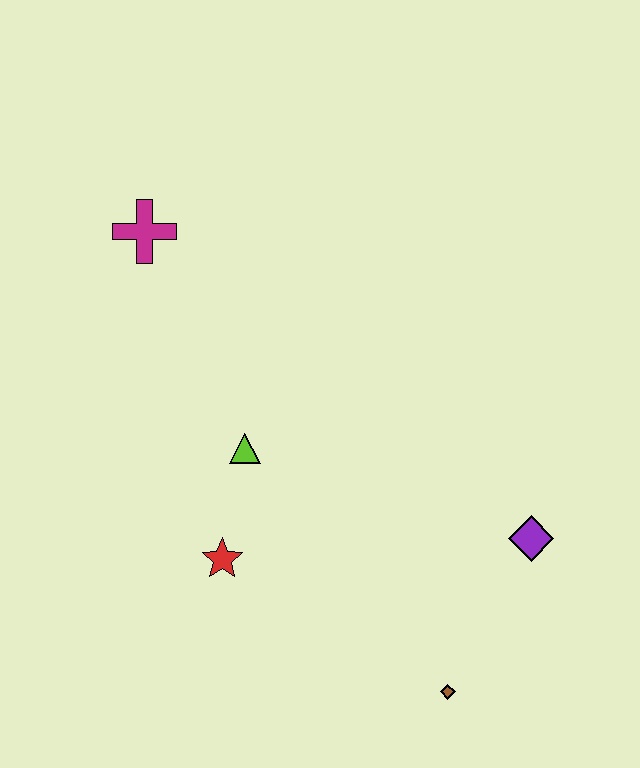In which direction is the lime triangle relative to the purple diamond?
The lime triangle is to the left of the purple diamond.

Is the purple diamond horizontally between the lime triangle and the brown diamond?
No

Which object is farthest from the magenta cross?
The brown diamond is farthest from the magenta cross.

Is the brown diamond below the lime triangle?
Yes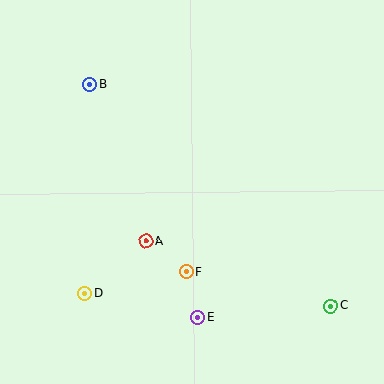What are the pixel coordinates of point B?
Point B is at (90, 84).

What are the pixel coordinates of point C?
Point C is at (331, 306).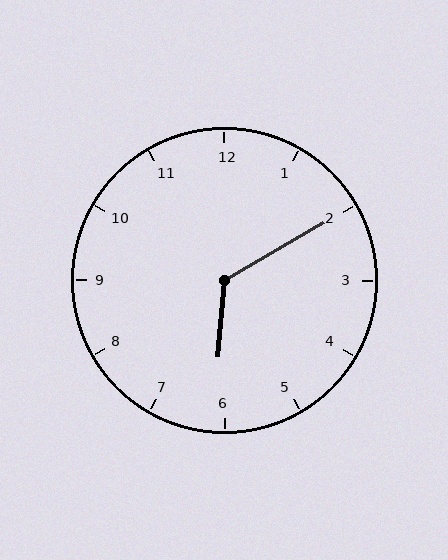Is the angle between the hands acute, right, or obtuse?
It is obtuse.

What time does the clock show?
6:10.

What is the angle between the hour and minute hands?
Approximately 125 degrees.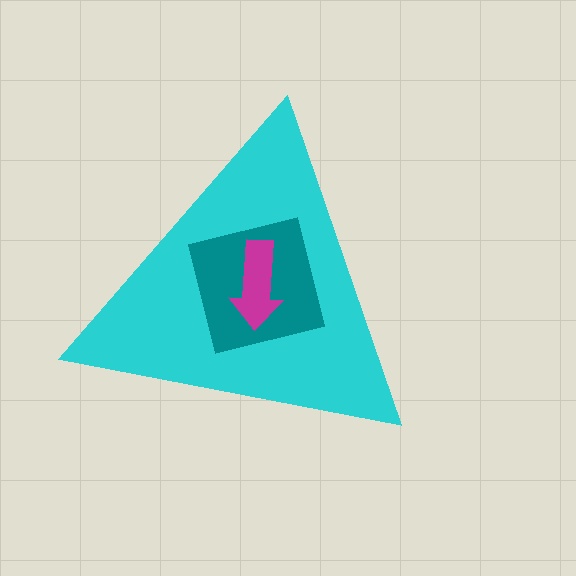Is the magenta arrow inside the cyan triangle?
Yes.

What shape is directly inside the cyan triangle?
The teal square.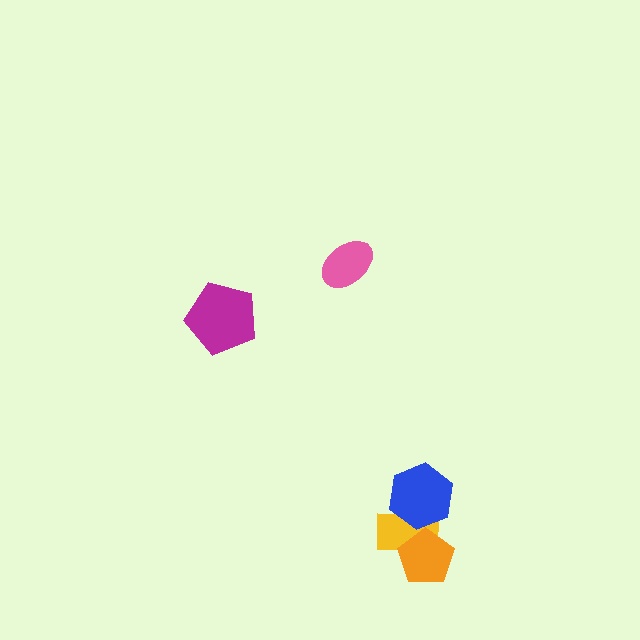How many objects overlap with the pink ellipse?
0 objects overlap with the pink ellipse.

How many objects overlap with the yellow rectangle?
2 objects overlap with the yellow rectangle.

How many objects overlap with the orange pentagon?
1 object overlaps with the orange pentagon.